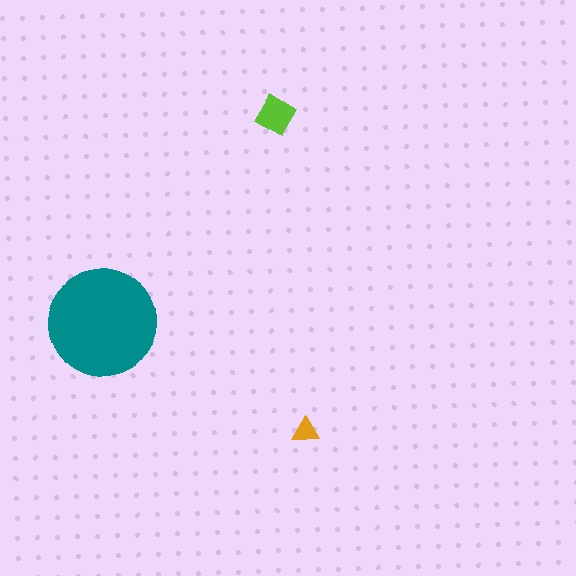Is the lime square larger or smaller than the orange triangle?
Larger.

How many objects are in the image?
There are 3 objects in the image.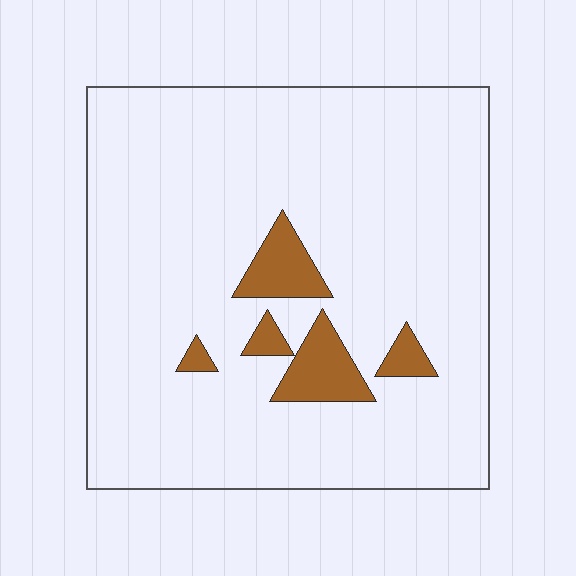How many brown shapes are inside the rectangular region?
5.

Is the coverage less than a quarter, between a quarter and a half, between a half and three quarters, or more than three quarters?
Less than a quarter.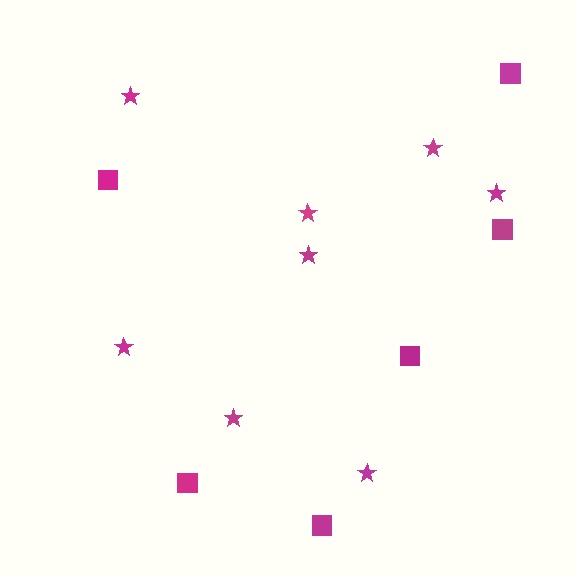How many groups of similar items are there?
There are 2 groups: one group of squares (6) and one group of stars (8).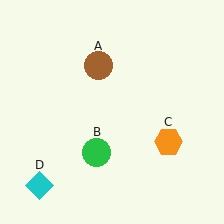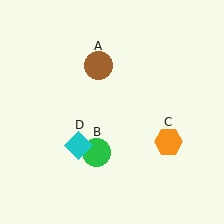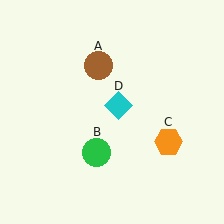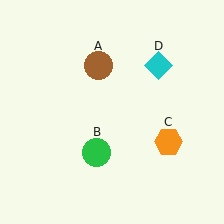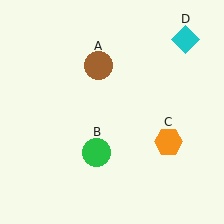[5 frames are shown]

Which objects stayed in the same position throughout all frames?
Brown circle (object A) and green circle (object B) and orange hexagon (object C) remained stationary.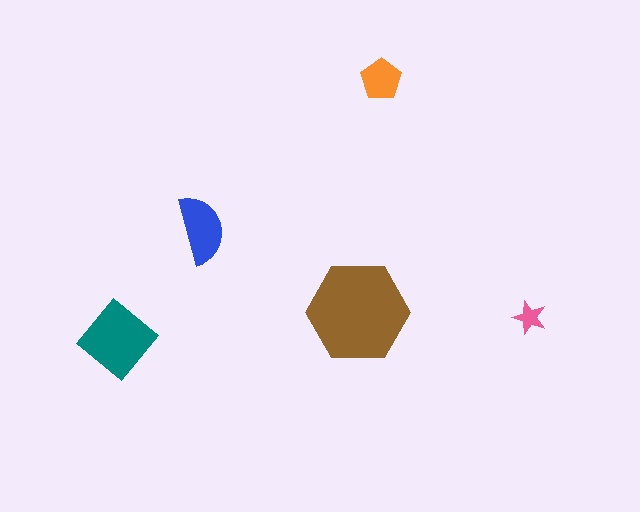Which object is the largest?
The brown hexagon.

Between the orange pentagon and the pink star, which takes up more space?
The orange pentagon.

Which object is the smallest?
The pink star.